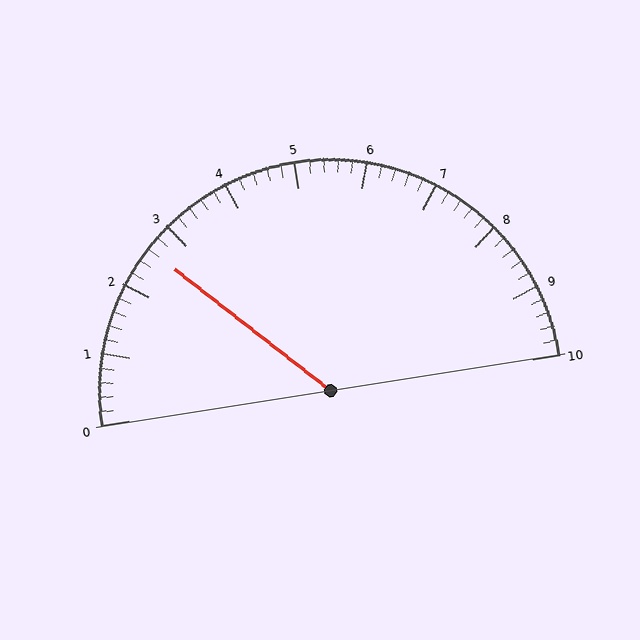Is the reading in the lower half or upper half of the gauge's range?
The reading is in the lower half of the range (0 to 10).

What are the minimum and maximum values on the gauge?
The gauge ranges from 0 to 10.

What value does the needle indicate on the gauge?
The needle indicates approximately 2.6.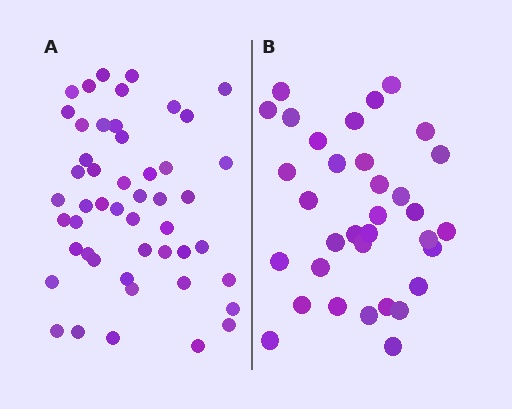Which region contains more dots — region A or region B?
Region A (the left region) has more dots.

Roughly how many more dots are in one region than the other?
Region A has approximately 15 more dots than region B.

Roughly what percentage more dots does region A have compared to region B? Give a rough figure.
About 45% more.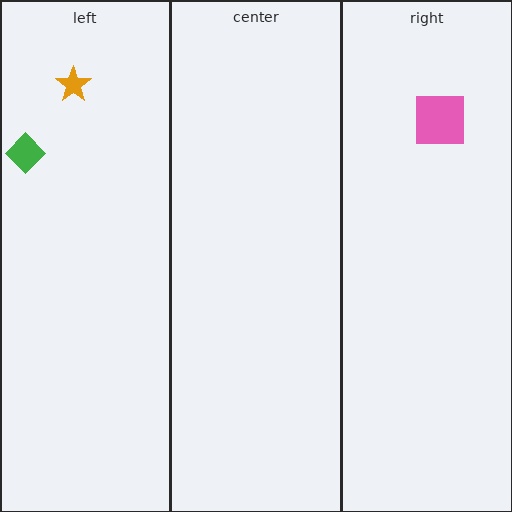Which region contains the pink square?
The right region.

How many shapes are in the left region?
2.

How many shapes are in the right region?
1.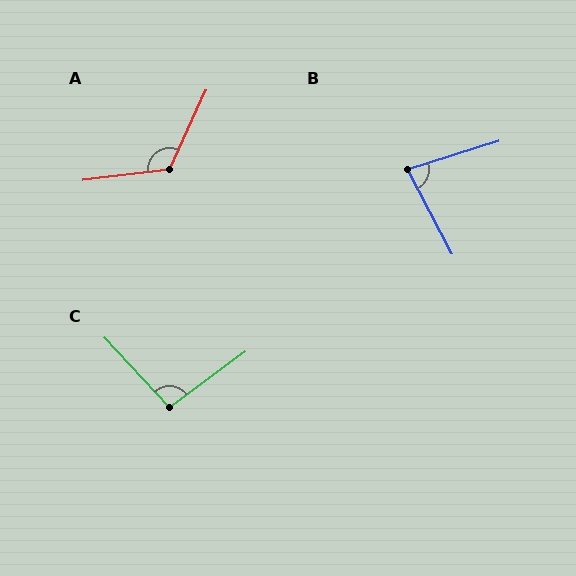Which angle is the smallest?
B, at approximately 79 degrees.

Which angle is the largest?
A, at approximately 121 degrees.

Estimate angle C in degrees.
Approximately 96 degrees.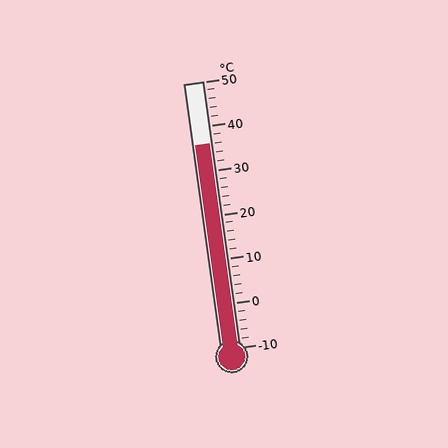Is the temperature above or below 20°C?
The temperature is above 20°C.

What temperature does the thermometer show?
The thermometer shows approximately 36°C.